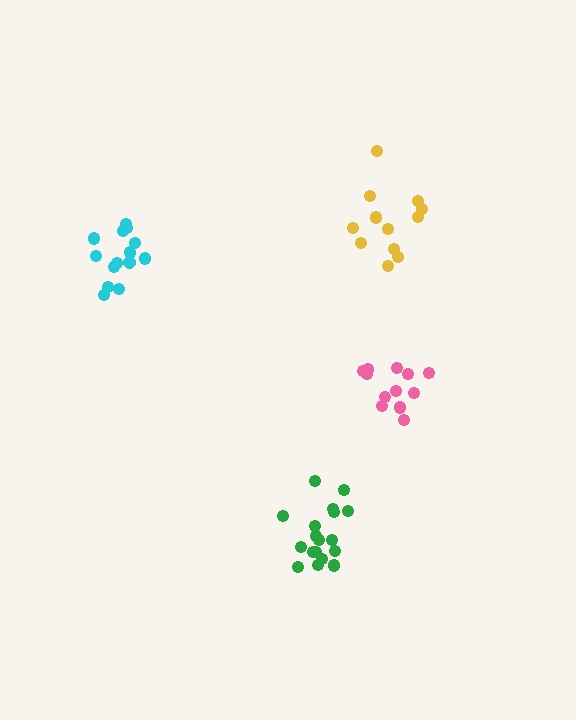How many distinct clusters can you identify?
There are 4 distinct clusters.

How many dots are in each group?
Group 1: 14 dots, Group 2: 12 dots, Group 3: 18 dots, Group 4: 12 dots (56 total).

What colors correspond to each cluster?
The clusters are colored: cyan, yellow, green, pink.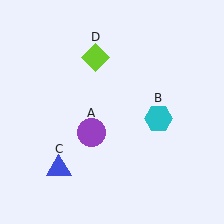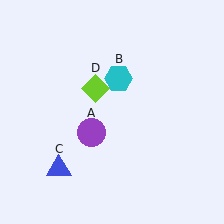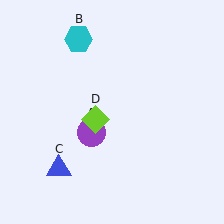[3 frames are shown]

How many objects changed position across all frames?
2 objects changed position: cyan hexagon (object B), lime diamond (object D).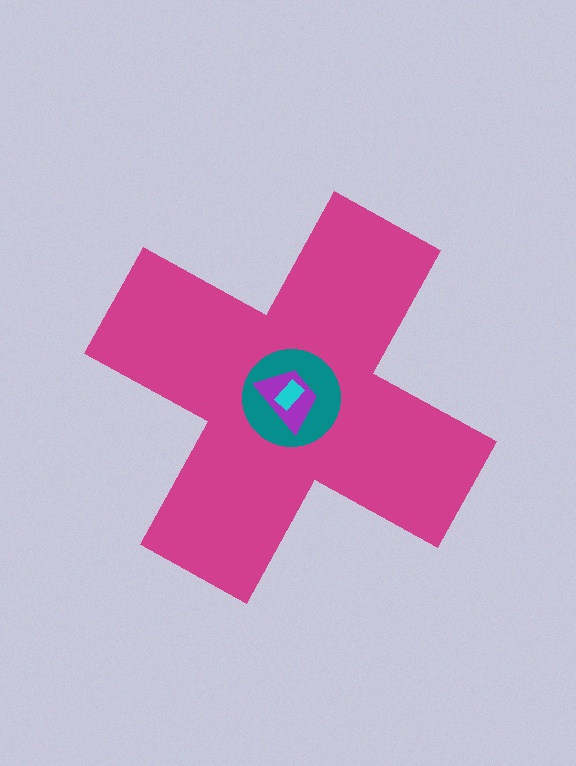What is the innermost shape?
The cyan rectangle.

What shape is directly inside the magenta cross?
The teal circle.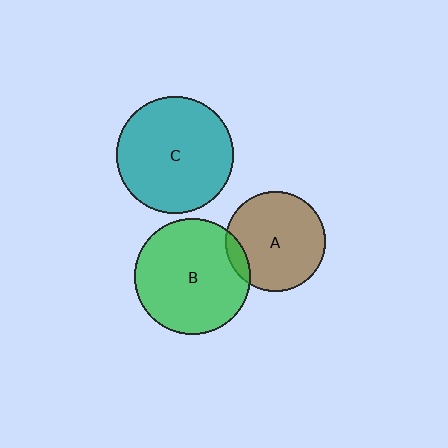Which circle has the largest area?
Circle C (teal).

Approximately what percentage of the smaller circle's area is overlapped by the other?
Approximately 10%.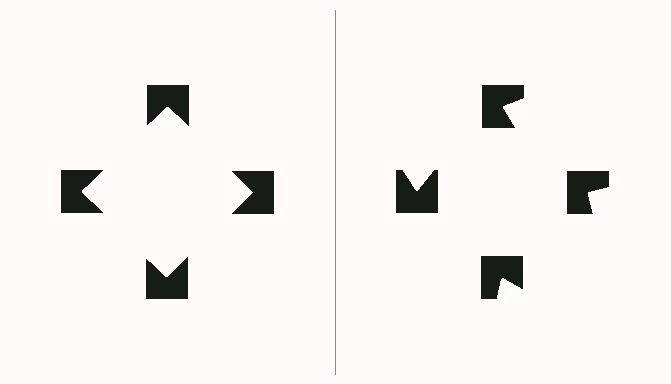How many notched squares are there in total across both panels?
8 — 4 on each side.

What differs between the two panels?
The notched squares are positioned identically on both sides; only the wedge orientations differ. On the left they align to a square; on the right they are misaligned.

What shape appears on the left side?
An illusory square.